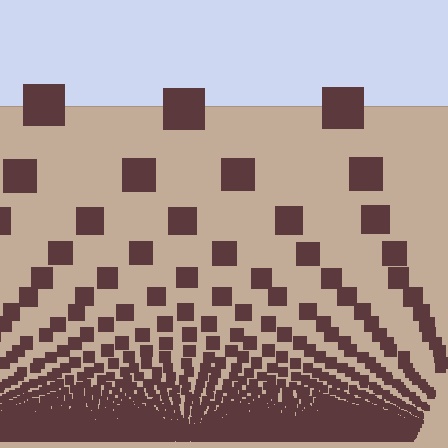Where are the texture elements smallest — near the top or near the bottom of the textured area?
Near the bottom.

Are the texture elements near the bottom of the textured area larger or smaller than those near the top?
Smaller. The gradient is inverted — elements near the bottom are smaller and denser.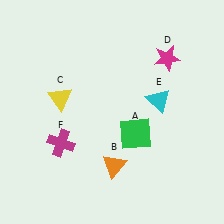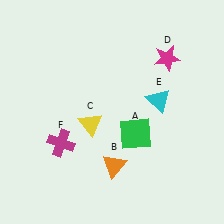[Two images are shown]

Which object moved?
The yellow triangle (C) moved right.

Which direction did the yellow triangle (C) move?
The yellow triangle (C) moved right.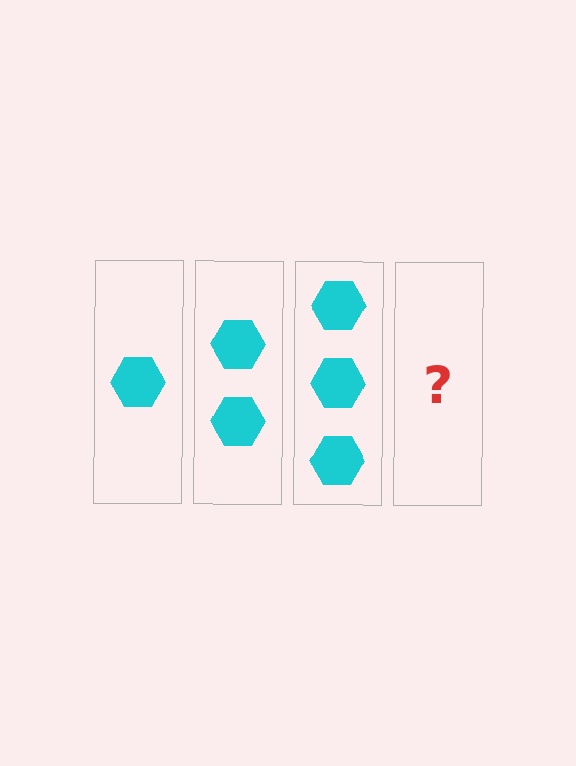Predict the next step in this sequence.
The next step is 4 hexagons.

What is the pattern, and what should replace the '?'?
The pattern is that each step adds one more hexagon. The '?' should be 4 hexagons.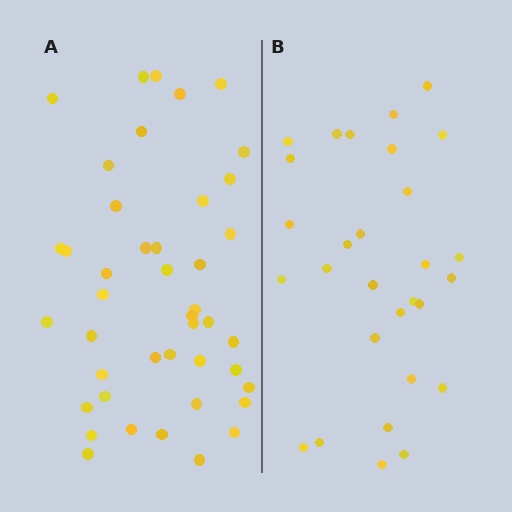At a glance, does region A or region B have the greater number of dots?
Region A (the left region) has more dots.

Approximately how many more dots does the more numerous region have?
Region A has approximately 15 more dots than region B.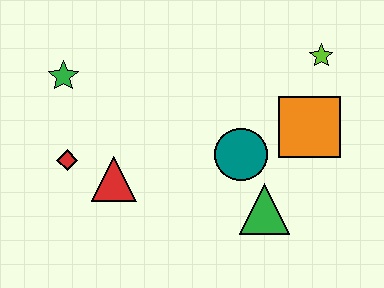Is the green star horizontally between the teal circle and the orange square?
No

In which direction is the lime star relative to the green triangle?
The lime star is above the green triangle.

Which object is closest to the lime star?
The orange square is closest to the lime star.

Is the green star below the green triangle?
No